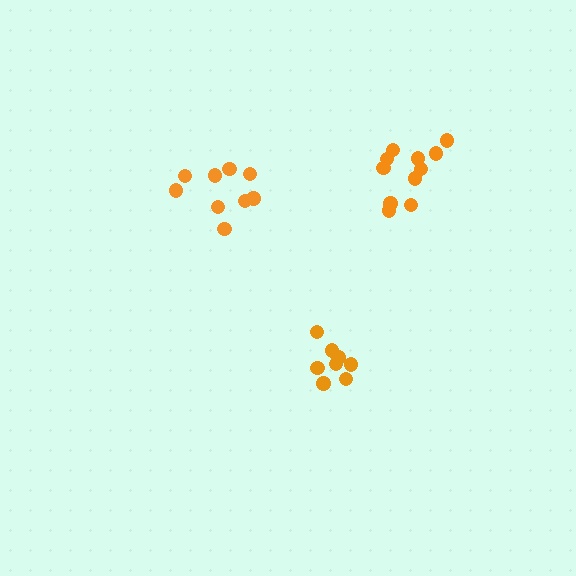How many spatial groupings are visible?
There are 3 spatial groupings.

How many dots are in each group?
Group 1: 8 dots, Group 2: 11 dots, Group 3: 9 dots (28 total).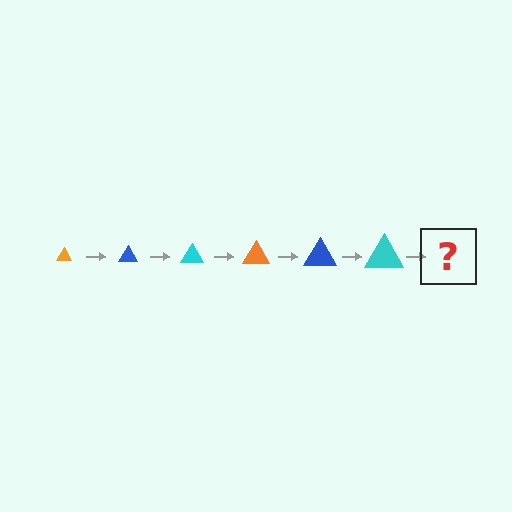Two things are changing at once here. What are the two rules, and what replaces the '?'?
The two rules are that the triangle grows larger each step and the color cycles through orange, blue, and cyan. The '?' should be an orange triangle, larger than the previous one.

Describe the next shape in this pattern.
It should be an orange triangle, larger than the previous one.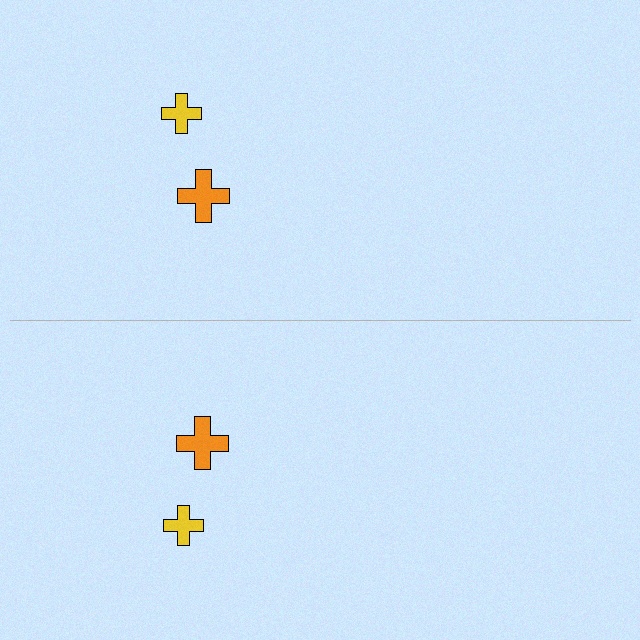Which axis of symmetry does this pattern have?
The pattern has a horizontal axis of symmetry running through the center of the image.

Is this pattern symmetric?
Yes, this pattern has bilateral (reflection) symmetry.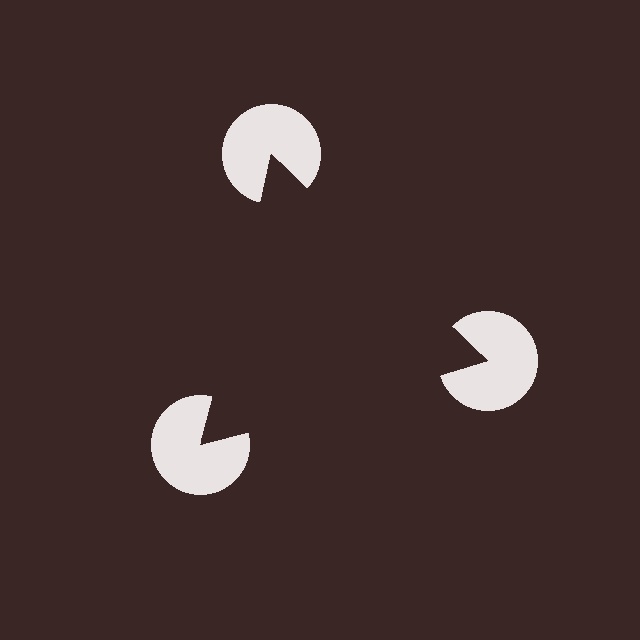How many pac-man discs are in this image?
There are 3 — one at each vertex of the illusory triangle.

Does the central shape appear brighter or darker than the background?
It typically appears slightly darker than the background, even though no actual brightness change is drawn.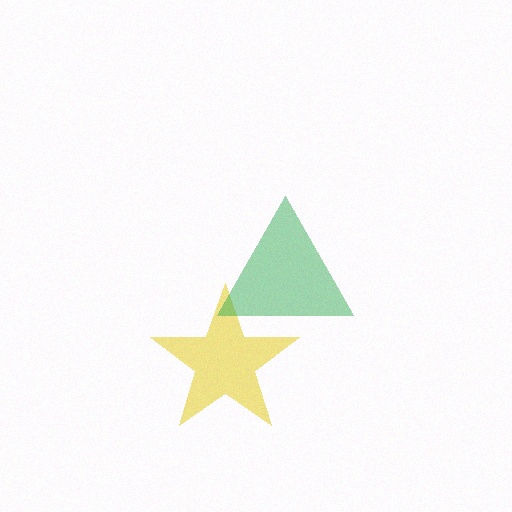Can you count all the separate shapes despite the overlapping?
Yes, there are 2 separate shapes.